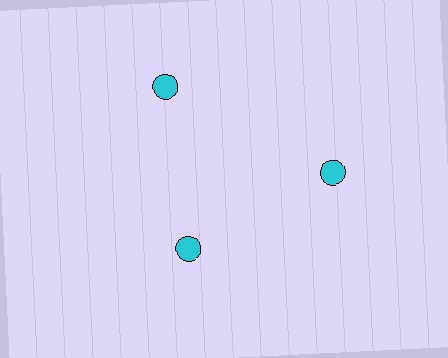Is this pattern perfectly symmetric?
No. The 3 cyan circles are arranged in a ring, but one element near the 7 o'clock position is pulled inward toward the center, breaking the 3-fold rotational symmetry.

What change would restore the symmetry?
The symmetry would be restored by moving it outward, back onto the ring so that all 3 circles sit at equal angles and equal distance from the center.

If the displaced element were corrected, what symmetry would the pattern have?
It would have 3-fold rotational symmetry — the pattern would map onto itself every 120 degrees.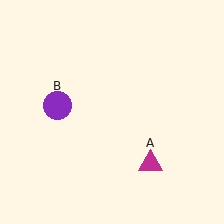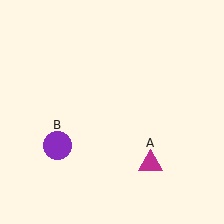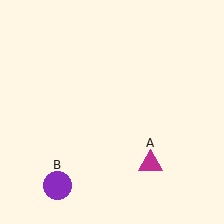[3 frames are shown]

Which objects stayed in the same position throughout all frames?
Magenta triangle (object A) remained stationary.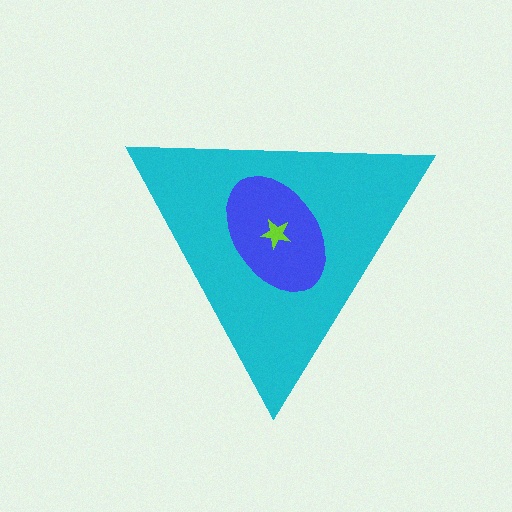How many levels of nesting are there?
3.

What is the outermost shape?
The cyan triangle.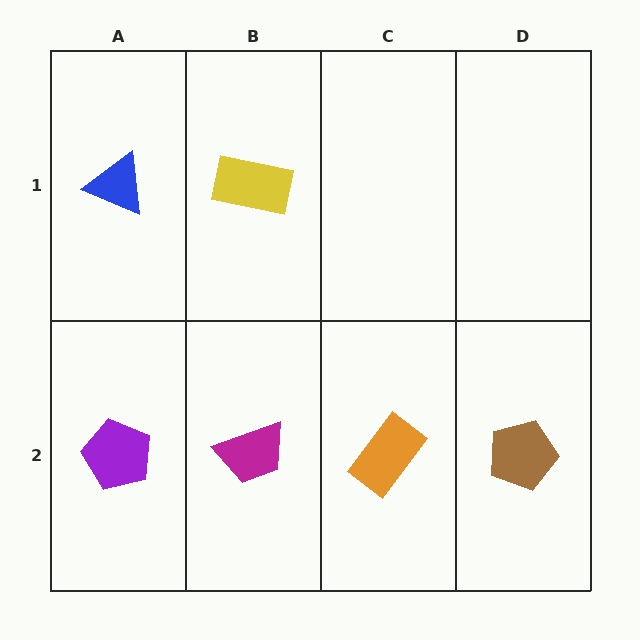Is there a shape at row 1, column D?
No, that cell is empty.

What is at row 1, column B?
A yellow rectangle.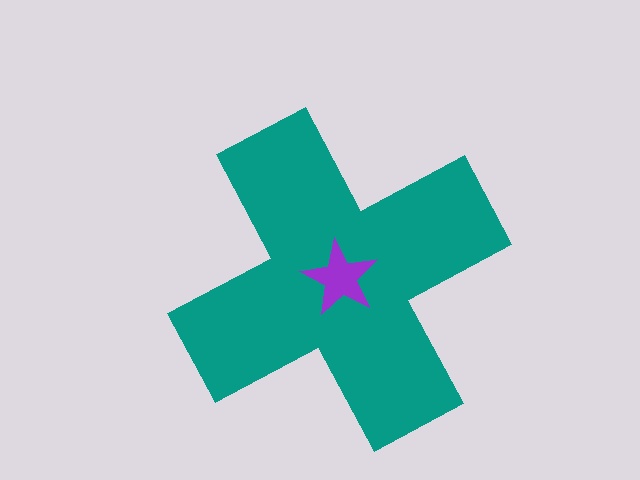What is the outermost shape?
The teal cross.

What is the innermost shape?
The purple star.